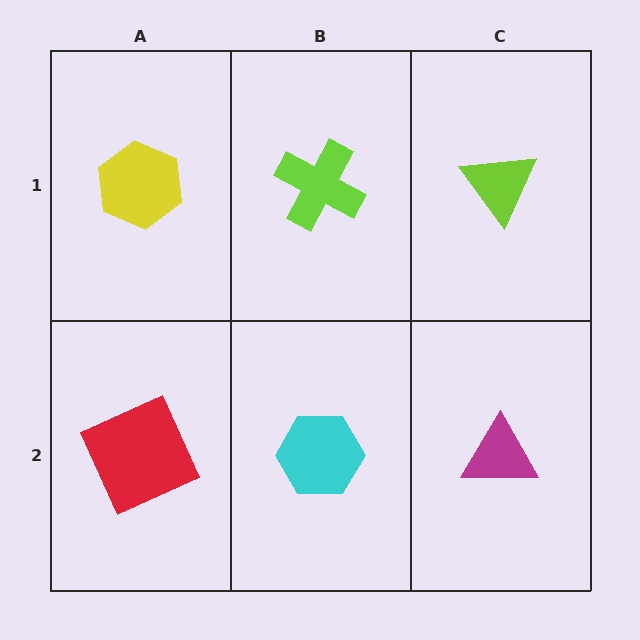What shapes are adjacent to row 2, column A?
A yellow hexagon (row 1, column A), a cyan hexagon (row 2, column B).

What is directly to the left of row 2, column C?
A cyan hexagon.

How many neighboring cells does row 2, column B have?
3.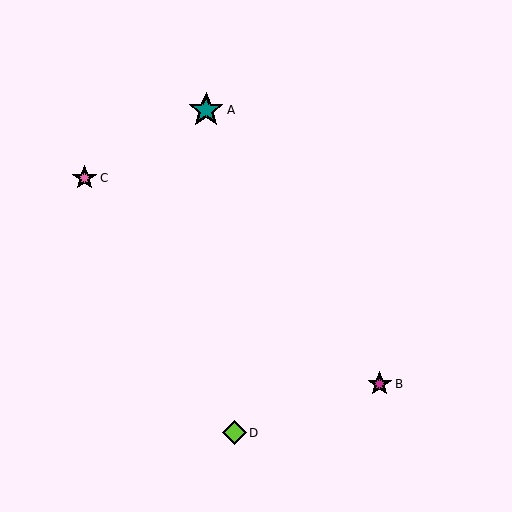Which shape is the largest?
The teal star (labeled A) is the largest.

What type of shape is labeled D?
Shape D is a lime diamond.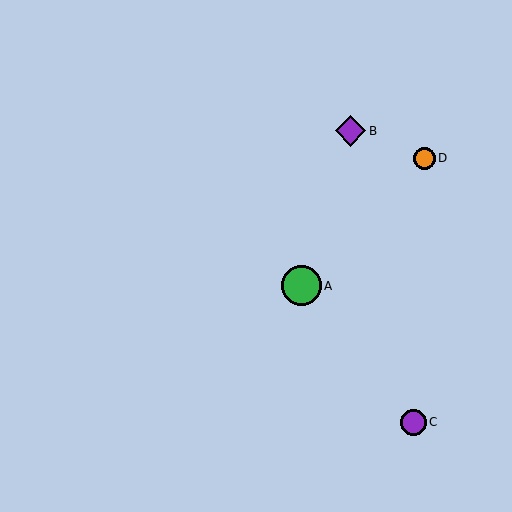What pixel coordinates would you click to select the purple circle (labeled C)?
Click at (414, 422) to select the purple circle C.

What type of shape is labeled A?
Shape A is a green circle.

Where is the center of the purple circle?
The center of the purple circle is at (414, 422).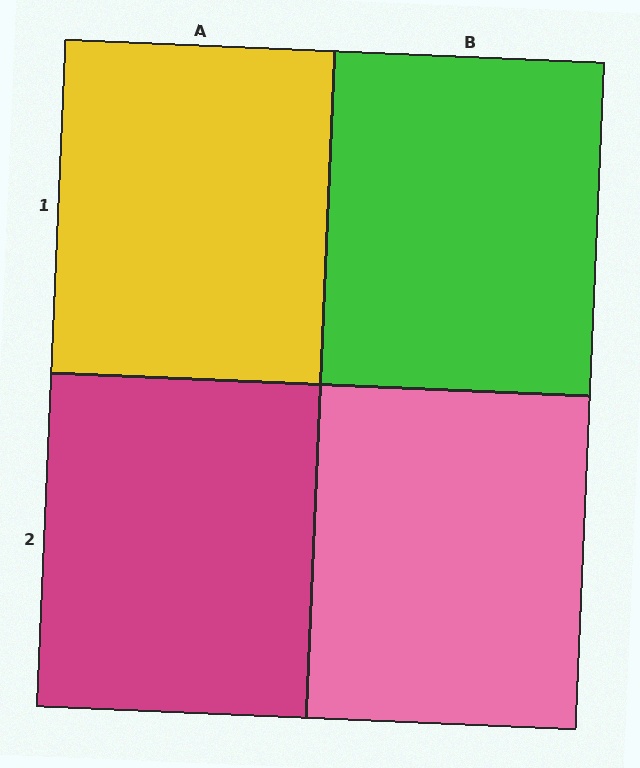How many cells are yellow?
1 cell is yellow.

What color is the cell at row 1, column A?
Yellow.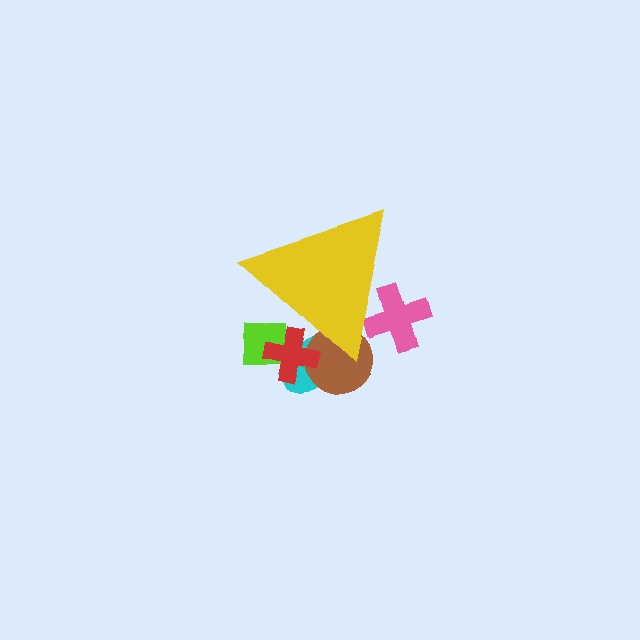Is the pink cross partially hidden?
Yes, the pink cross is partially hidden behind the yellow triangle.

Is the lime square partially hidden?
Yes, the lime square is partially hidden behind the yellow triangle.